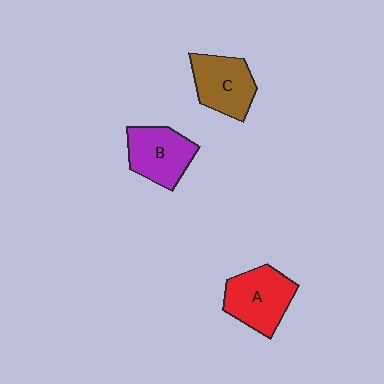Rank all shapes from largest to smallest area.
From largest to smallest: A (red), C (brown), B (purple).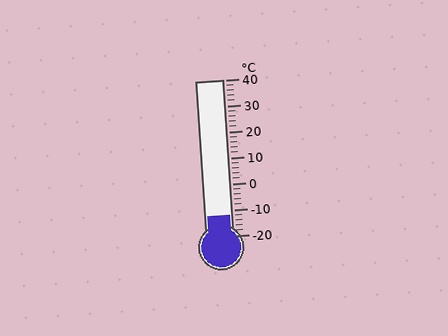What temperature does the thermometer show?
The thermometer shows approximately -12°C.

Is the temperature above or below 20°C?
The temperature is below 20°C.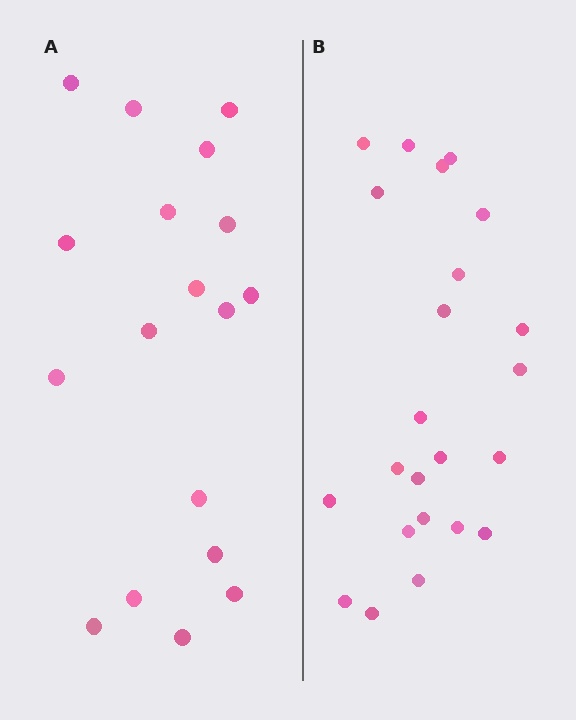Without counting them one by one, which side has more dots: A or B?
Region B (the right region) has more dots.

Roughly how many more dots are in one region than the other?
Region B has about 5 more dots than region A.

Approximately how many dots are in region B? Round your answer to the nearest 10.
About 20 dots. (The exact count is 23, which rounds to 20.)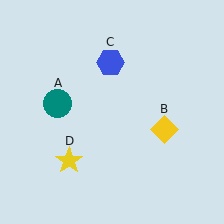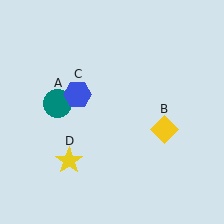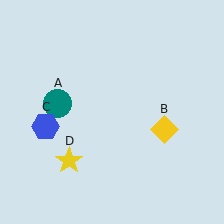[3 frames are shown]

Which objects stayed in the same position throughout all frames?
Teal circle (object A) and yellow diamond (object B) and yellow star (object D) remained stationary.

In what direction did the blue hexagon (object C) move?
The blue hexagon (object C) moved down and to the left.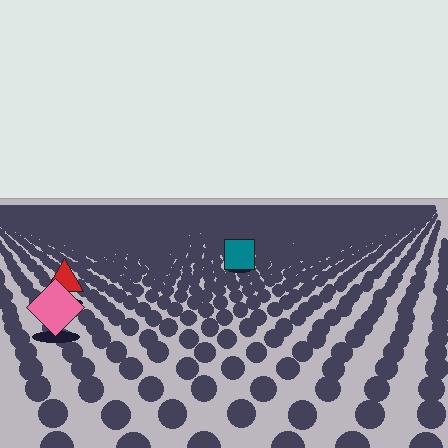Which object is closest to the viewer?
The pink diamond is closest. The texture marks near it are larger and more spread out.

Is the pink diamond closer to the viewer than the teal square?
Yes. The pink diamond is closer — you can tell from the texture gradient: the ground texture is coarser near it.